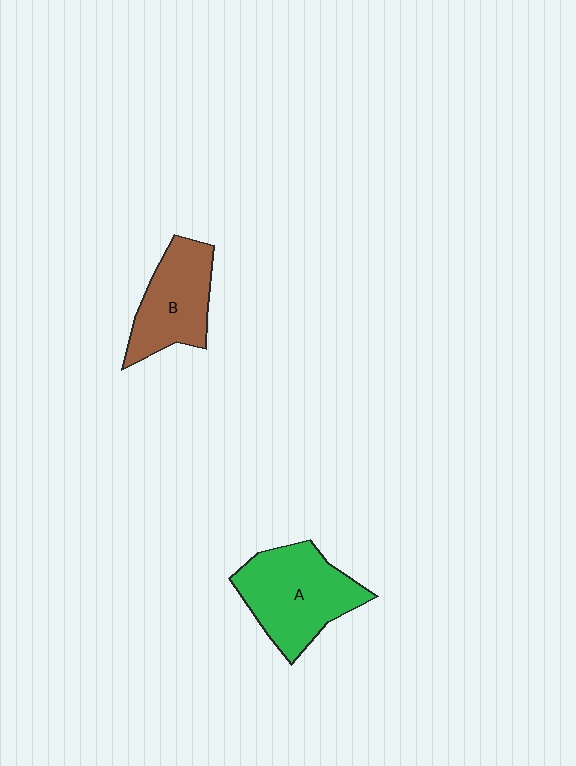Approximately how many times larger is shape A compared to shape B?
Approximately 1.3 times.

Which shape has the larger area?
Shape A (green).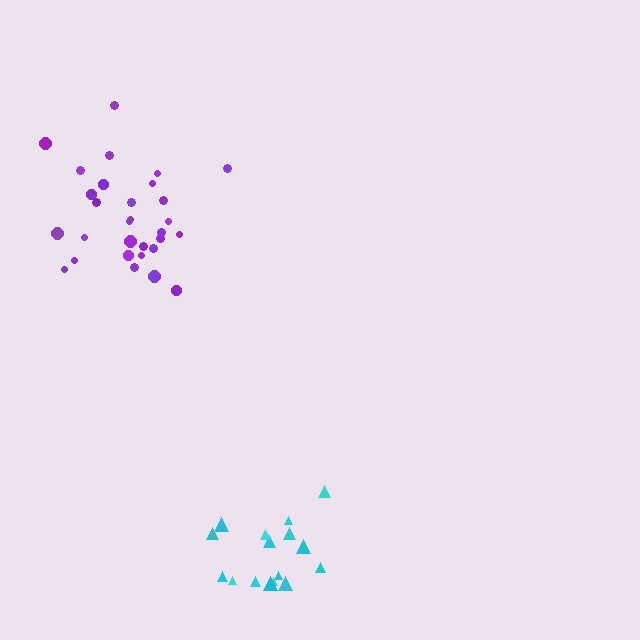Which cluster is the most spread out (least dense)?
Purple.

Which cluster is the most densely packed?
Cyan.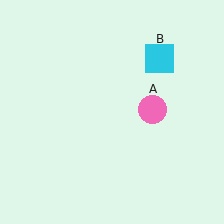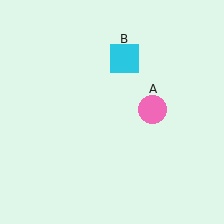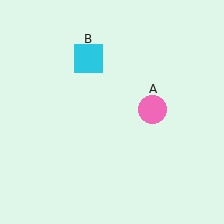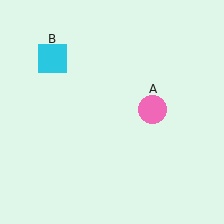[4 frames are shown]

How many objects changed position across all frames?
1 object changed position: cyan square (object B).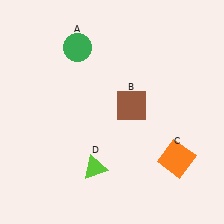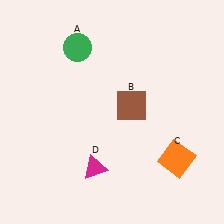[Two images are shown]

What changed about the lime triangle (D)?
In Image 1, D is lime. In Image 2, it changed to magenta.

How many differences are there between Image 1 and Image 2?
There is 1 difference between the two images.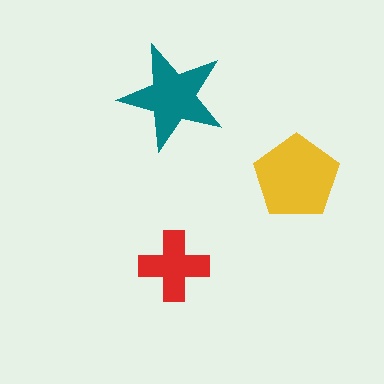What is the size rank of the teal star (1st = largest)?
2nd.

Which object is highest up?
The teal star is topmost.